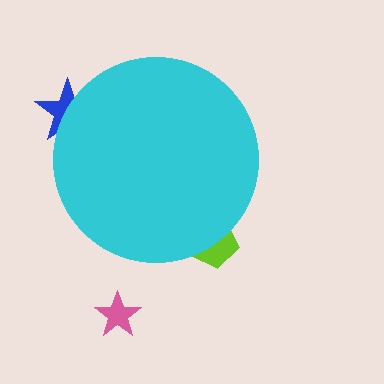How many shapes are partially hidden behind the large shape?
2 shapes are partially hidden.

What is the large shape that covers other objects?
A cyan circle.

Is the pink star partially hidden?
No, the pink star is fully visible.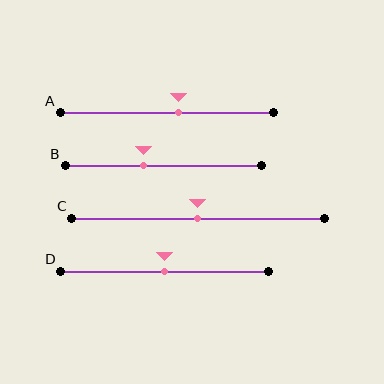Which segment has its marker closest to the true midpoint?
Segment C has its marker closest to the true midpoint.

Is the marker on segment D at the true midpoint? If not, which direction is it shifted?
Yes, the marker on segment D is at the true midpoint.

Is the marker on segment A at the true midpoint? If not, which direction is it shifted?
No, the marker on segment A is shifted to the right by about 5% of the segment length.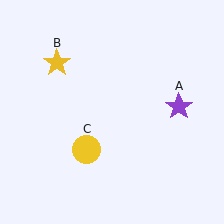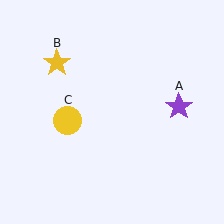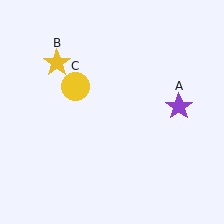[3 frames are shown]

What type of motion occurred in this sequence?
The yellow circle (object C) rotated clockwise around the center of the scene.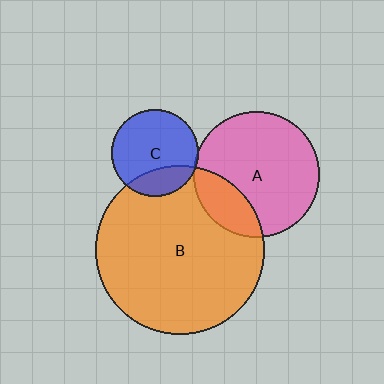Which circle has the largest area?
Circle B (orange).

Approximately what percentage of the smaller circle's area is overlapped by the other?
Approximately 20%.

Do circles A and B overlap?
Yes.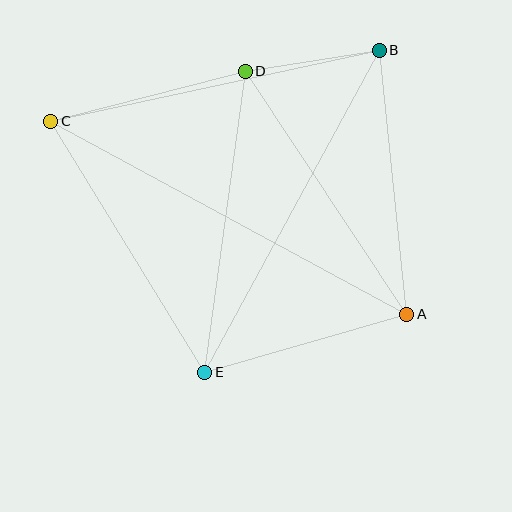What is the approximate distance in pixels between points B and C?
The distance between B and C is approximately 336 pixels.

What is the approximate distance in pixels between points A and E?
The distance between A and E is approximately 210 pixels.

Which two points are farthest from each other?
Points A and C are farthest from each other.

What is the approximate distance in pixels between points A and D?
The distance between A and D is approximately 292 pixels.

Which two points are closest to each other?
Points B and D are closest to each other.